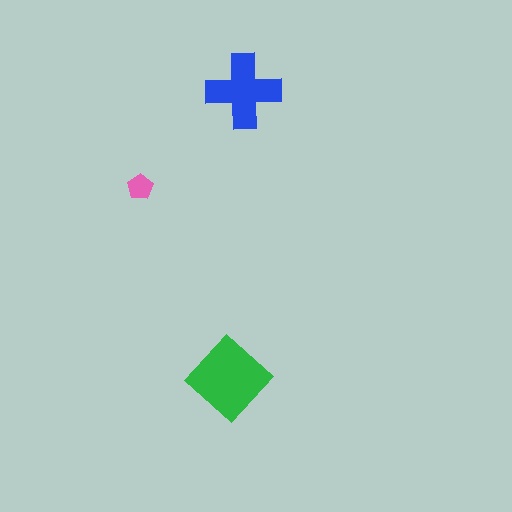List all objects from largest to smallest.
The green diamond, the blue cross, the pink pentagon.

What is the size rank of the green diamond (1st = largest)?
1st.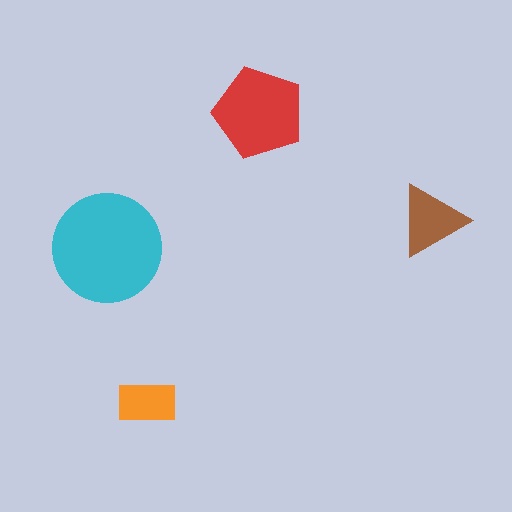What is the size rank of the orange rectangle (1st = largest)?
4th.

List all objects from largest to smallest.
The cyan circle, the red pentagon, the brown triangle, the orange rectangle.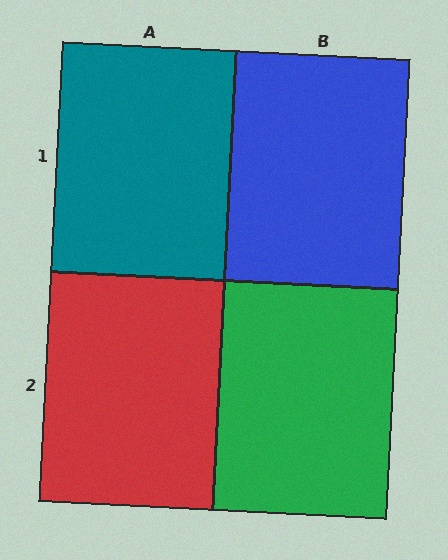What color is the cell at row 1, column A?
Teal.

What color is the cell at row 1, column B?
Blue.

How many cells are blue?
1 cell is blue.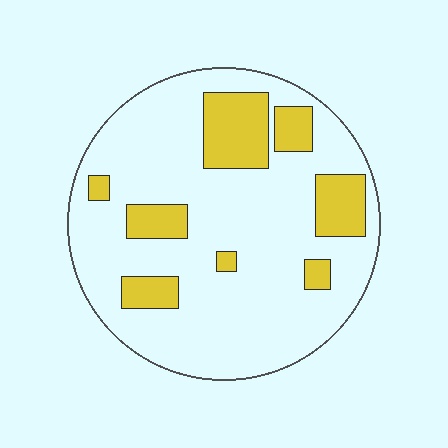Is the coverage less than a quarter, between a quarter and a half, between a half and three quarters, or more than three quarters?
Less than a quarter.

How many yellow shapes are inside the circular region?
8.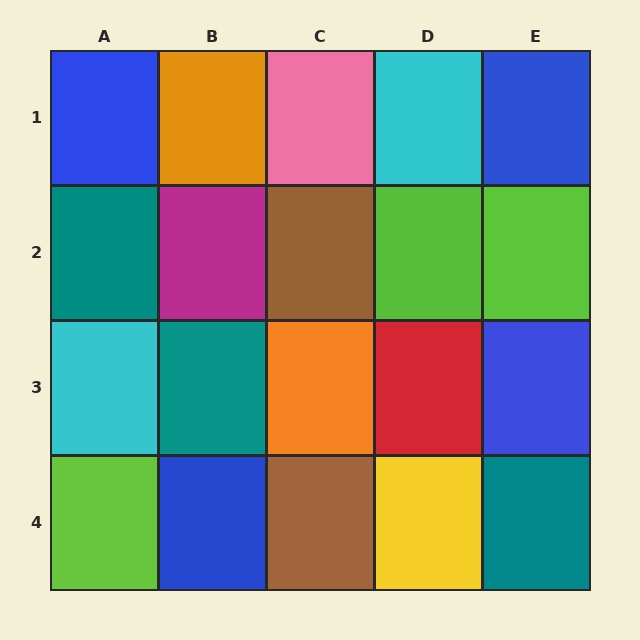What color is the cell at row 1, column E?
Blue.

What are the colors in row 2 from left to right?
Teal, magenta, brown, lime, lime.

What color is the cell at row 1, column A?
Blue.